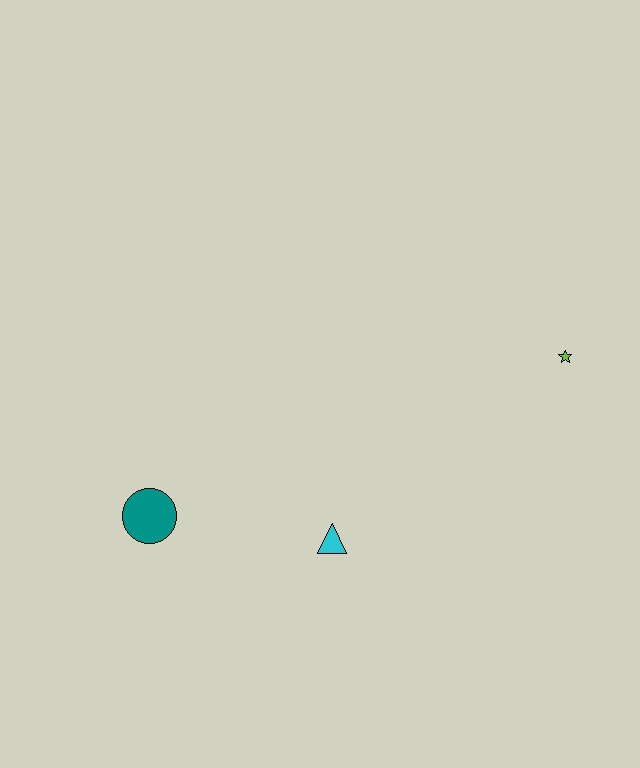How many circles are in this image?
There is 1 circle.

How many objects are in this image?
There are 3 objects.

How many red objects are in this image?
There are no red objects.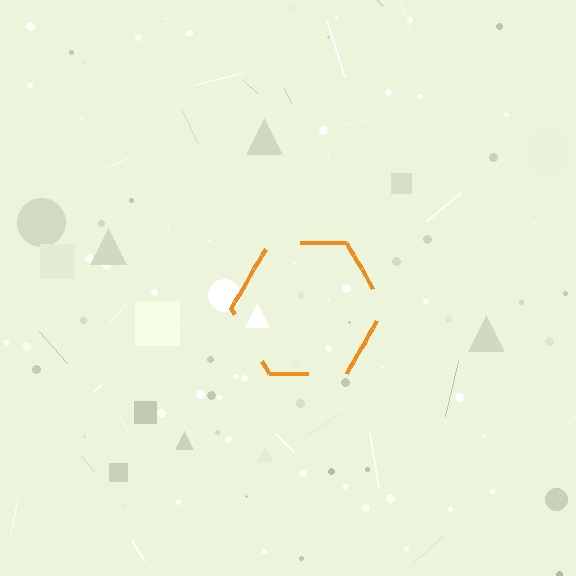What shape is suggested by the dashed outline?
The dashed outline suggests a hexagon.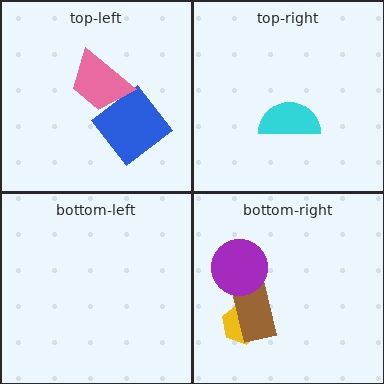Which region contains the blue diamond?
The top-left region.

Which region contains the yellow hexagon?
The bottom-right region.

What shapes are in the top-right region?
The cyan semicircle.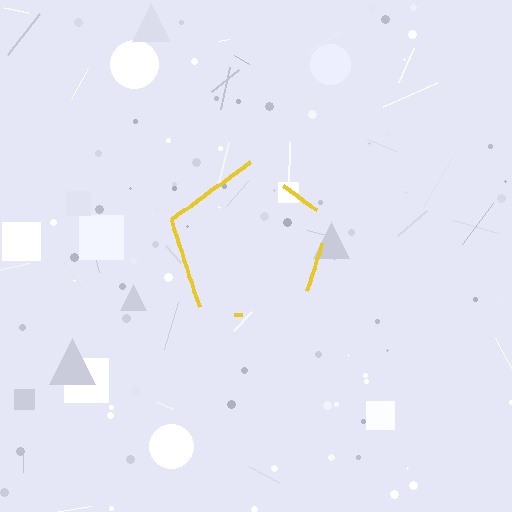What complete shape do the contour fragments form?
The contour fragments form a pentagon.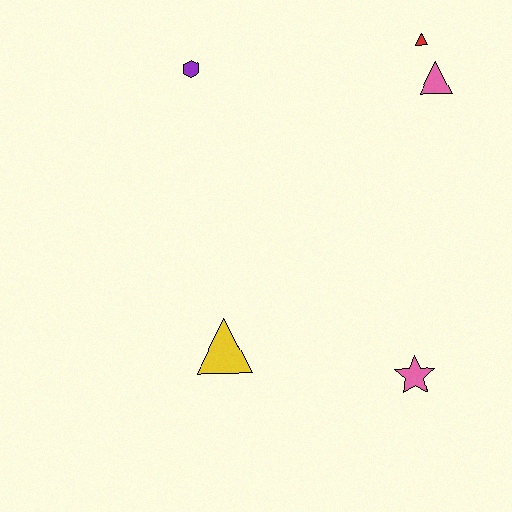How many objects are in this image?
There are 5 objects.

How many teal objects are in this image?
There are no teal objects.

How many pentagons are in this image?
There are no pentagons.